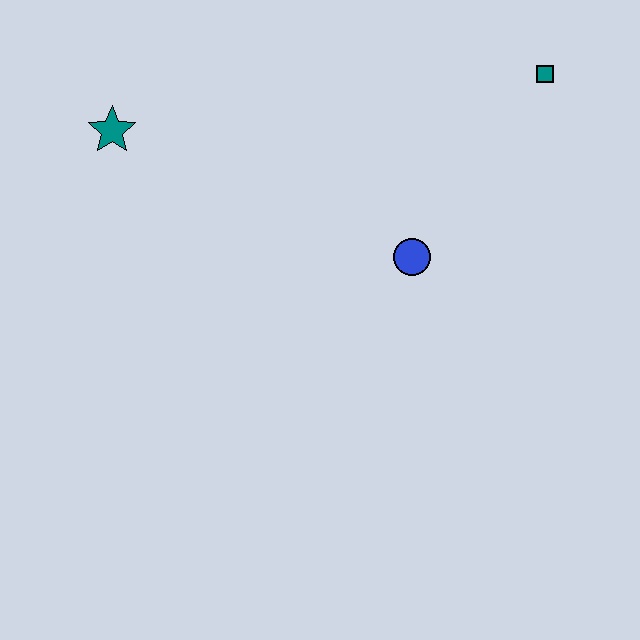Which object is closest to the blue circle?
The teal square is closest to the blue circle.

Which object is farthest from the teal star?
The teal square is farthest from the teal star.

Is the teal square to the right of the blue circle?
Yes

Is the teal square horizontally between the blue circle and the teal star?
No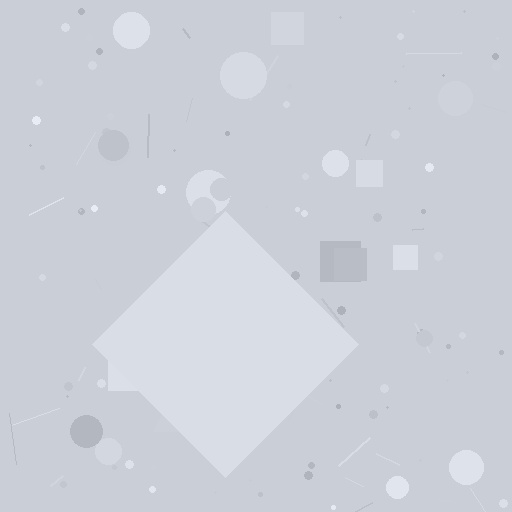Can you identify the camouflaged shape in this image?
The camouflaged shape is a diamond.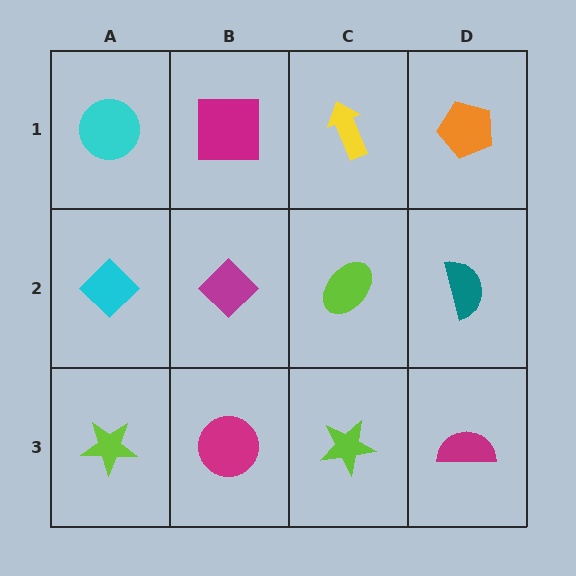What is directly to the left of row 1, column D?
A yellow arrow.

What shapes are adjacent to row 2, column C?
A yellow arrow (row 1, column C), a lime star (row 3, column C), a magenta diamond (row 2, column B), a teal semicircle (row 2, column D).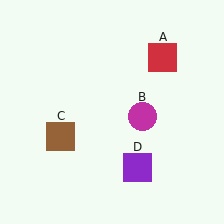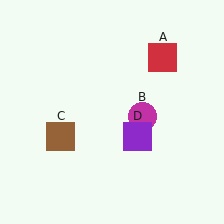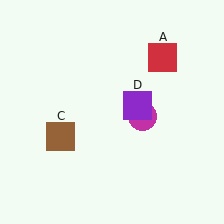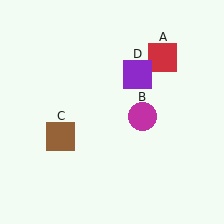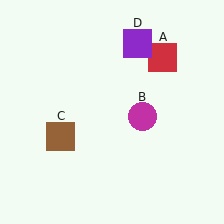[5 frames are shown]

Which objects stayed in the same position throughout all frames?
Red square (object A) and magenta circle (object B) and brown square (object C) remained stationary.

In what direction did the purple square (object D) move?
The purple square (object D) moved up.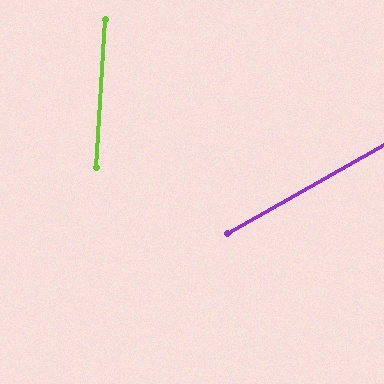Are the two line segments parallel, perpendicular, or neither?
Neither parallel nor perpendicular — they differ by about 57°.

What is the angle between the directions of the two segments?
Approximately 57 degrees.